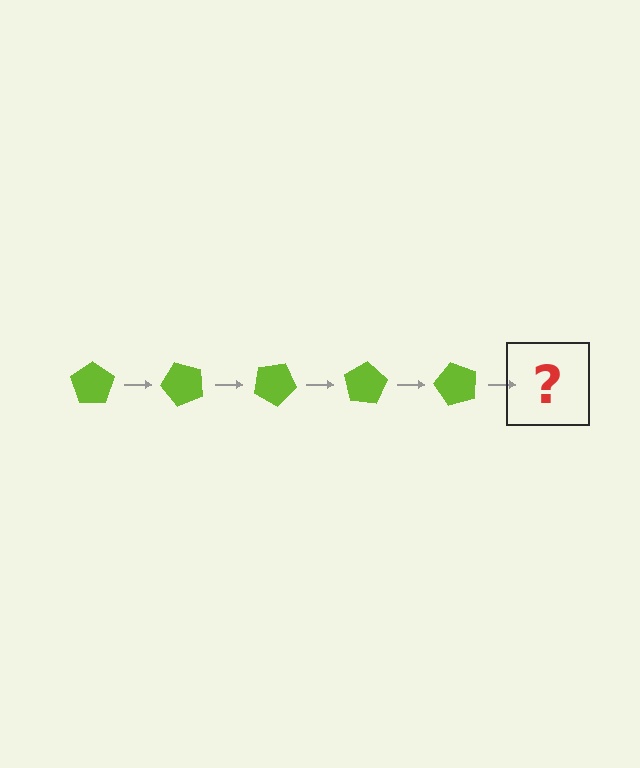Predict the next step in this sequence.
The next step is a lime pentagon rotated 250 degrees.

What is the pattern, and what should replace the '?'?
The pattern is that the pentagon rotates 50 degrees each step. The '?' should be a lime pentagon rotated 250 degrees.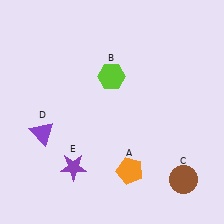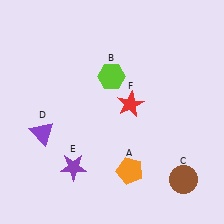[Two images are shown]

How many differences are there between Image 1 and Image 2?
There is 1 difference between the two images.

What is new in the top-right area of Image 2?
A red star (F) was added in the top-right area of Image 2.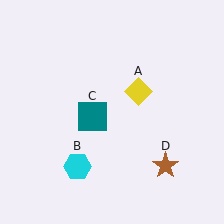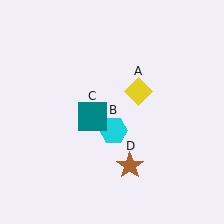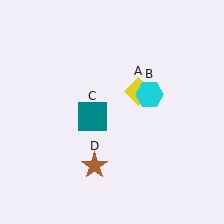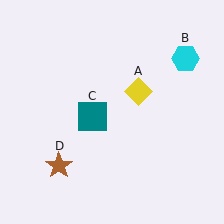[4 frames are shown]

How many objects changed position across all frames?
2 objects changed position: cyan hexagon (object B), brown star (object D).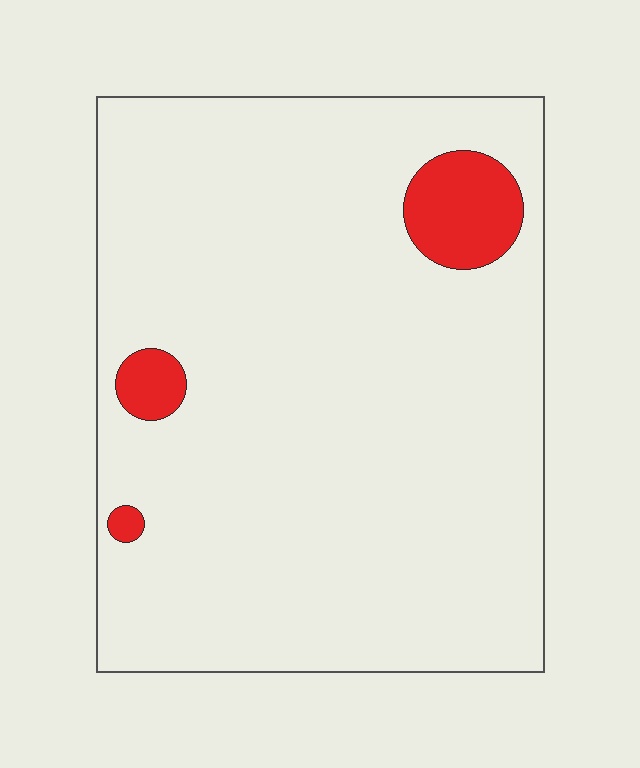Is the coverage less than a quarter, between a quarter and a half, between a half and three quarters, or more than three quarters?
Less than a quarter.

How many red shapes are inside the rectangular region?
3.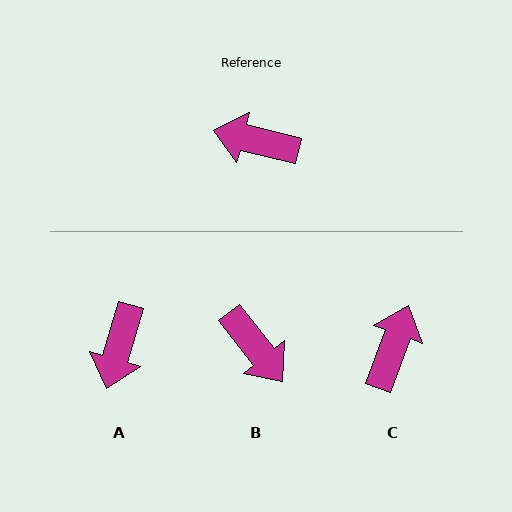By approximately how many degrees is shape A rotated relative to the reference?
Approximately 88 degrees counter-clockwise.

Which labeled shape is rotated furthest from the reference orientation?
B, about 142 degrees away.